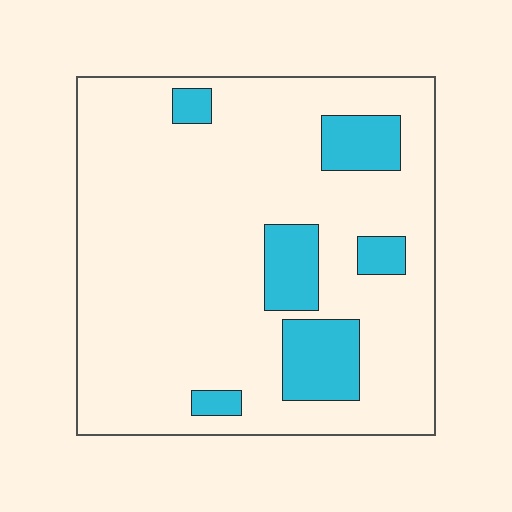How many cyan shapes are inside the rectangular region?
6.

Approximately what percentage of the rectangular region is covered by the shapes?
Approximately 15%.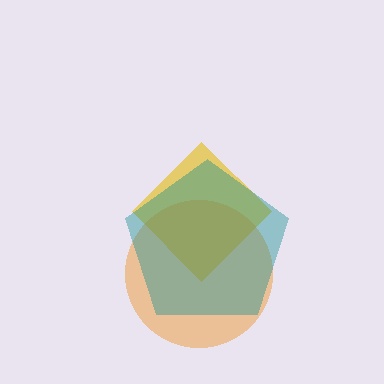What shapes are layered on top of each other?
The layered shapes are: a yellow diamond, an orange circle, a teal pentagon.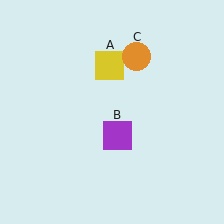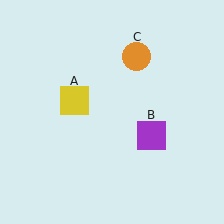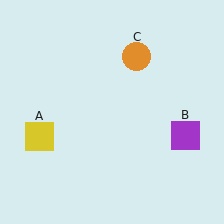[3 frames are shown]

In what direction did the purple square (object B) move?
The purple square (object B) moved right.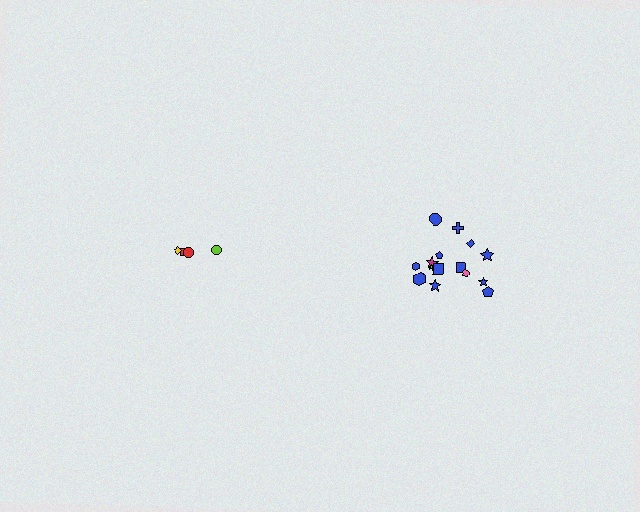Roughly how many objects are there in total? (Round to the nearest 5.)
Roughly 20 objects in total.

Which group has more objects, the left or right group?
The right group.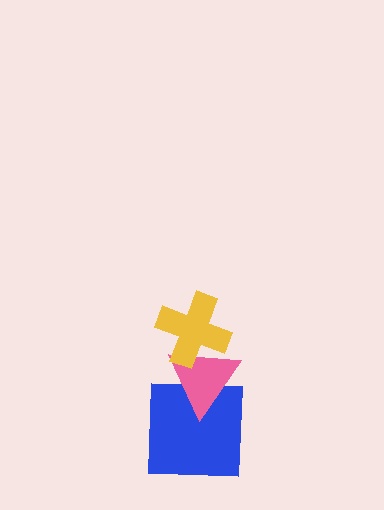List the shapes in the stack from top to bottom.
From top to bottom: the yellow cross, the pink triangle, the blue square.